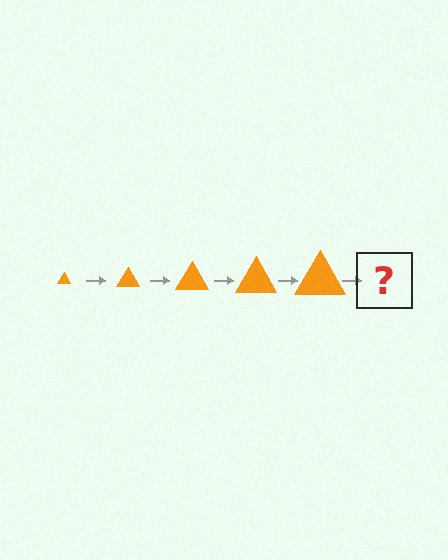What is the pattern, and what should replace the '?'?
The pattern is that the triangle gets progressively larger each step. The '?' should be an orange triangle, larger than the previous one.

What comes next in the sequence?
The next element should be an orange triangle, larger than the previous one.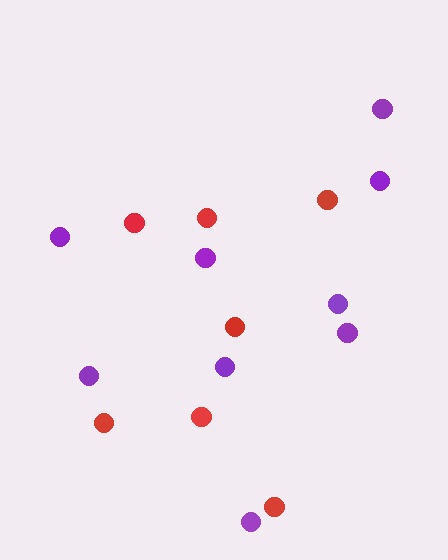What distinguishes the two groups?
There are 2 groups: one group of purple circles (9) and one group of red circles (7).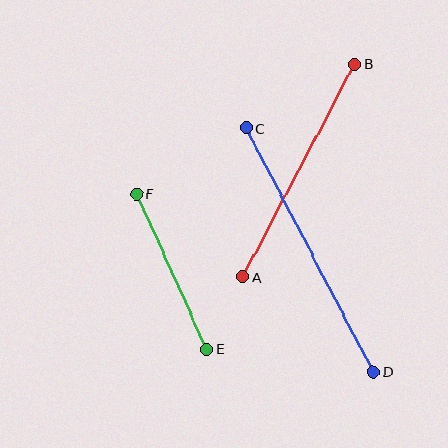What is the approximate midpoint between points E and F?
The midpoint is at approximately (172, 271) pixels.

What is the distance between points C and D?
The distance is approximately 275 pixels.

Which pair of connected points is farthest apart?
Points C and D are farthest apart.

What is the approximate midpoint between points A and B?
The midpoint is at approximately (299, 171) pixels.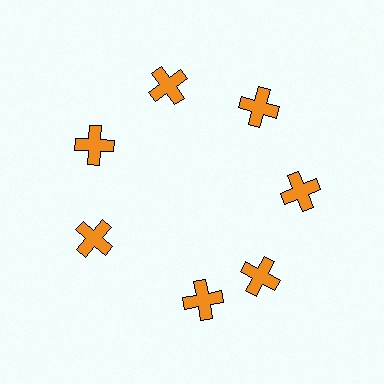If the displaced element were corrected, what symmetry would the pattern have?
It would have 7-fold rotational symmetry — the pattern would map onto itself every 51 degrees.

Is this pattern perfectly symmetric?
No. The 7 orange crosses are arranged in a ring, but one element near the 6 o'clock position is rotated out of alignment along the ring, breaking the 7-fold rotational symmetry.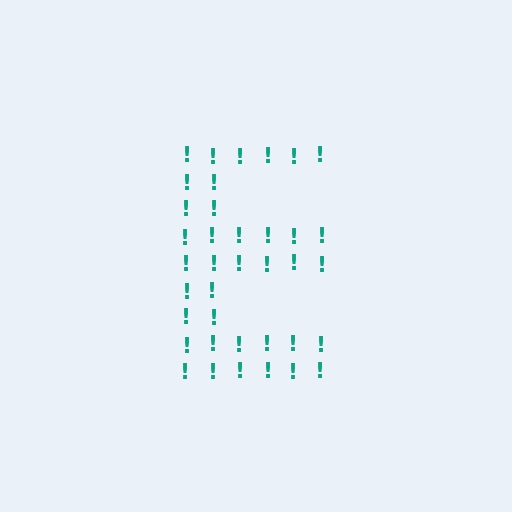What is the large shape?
The large shape is the letter E.